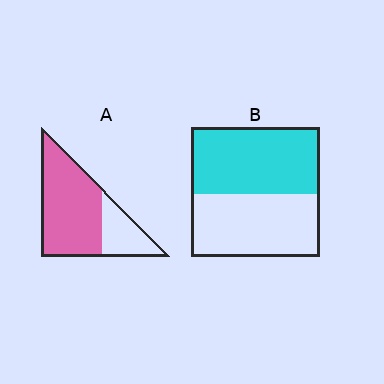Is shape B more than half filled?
Roughly half.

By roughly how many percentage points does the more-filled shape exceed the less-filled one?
By roughly 20 percentage points (A over B).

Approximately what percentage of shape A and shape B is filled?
A is approximately 70% and B is approximately 50%.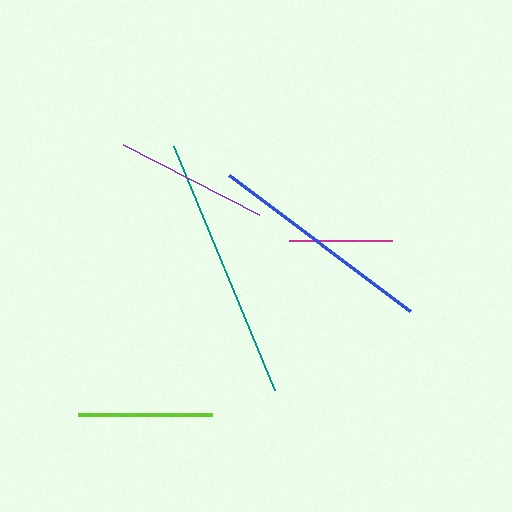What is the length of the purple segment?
The purple segment is approximately 152 pixels long.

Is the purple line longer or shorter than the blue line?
The blue line is longer than the purple line.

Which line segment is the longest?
The teal line is the longest at approximately 265 pixels.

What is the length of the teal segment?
The teal segment is approximately 265 pixels long.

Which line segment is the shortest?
The magenta line is the shortest at approximately 102 pixels.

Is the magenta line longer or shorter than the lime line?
The lime line is longer than the magenta line.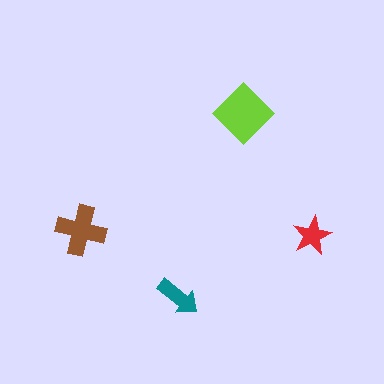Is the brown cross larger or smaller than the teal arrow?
Larger.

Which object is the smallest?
The red star.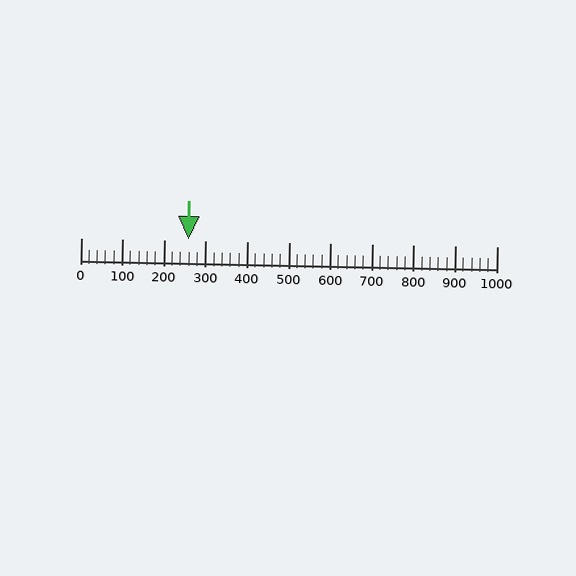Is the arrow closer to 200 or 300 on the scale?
The arrow is closer to 300.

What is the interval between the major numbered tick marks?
The major tick marks are spaced 100 units apart.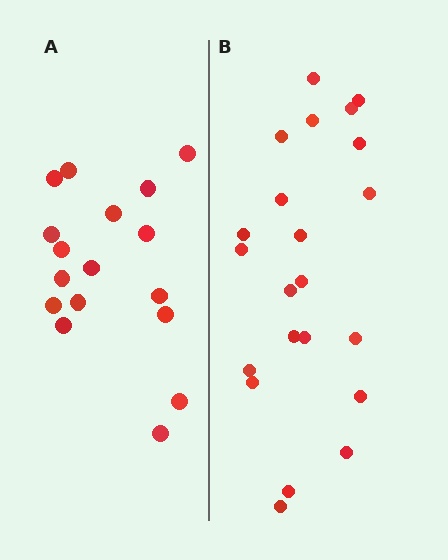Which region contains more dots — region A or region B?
Region B (the right region) has more dots.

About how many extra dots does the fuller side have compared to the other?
Region B has about 5 more dots than region A.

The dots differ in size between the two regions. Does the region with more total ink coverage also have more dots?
No. Region A has more total ink coverage because its dots are larger, but region B actually contains more individual dots. Total area can be misleading — the number of items is what matters here.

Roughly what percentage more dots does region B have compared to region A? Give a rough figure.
About 30% more.